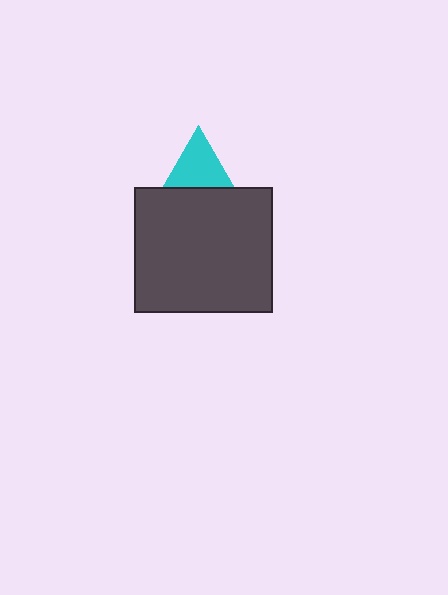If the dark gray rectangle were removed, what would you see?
You would see the complete cyan triangle.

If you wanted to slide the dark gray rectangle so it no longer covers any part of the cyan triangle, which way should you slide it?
Slide it down — that is the most direct way to separate the two shapes.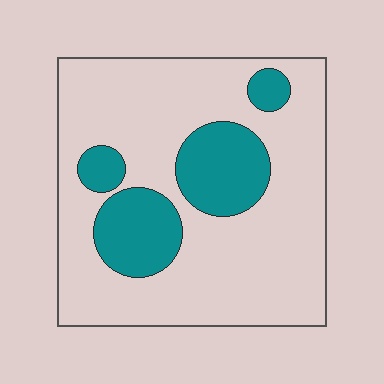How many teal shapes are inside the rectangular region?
4.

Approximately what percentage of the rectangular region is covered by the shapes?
Approximately 25%.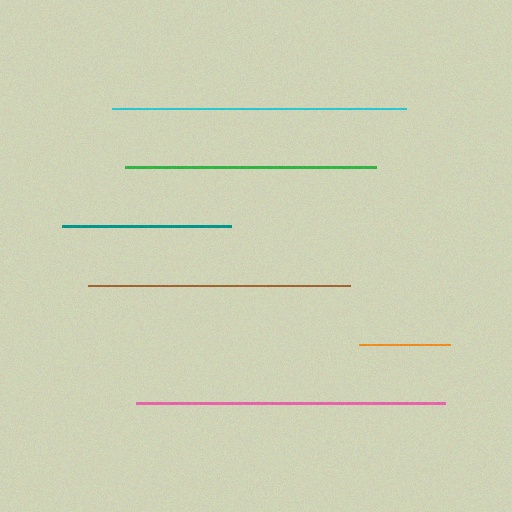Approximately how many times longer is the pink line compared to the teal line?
The pink line is approximately 1.8 times the length of the teal line.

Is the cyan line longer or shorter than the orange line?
The cyan line is longer than the orange line.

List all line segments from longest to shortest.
From longest to shortest: pink, cyan, brown, green, teal, orange.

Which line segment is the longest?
The pink line is the longest at approximately 310 pixels.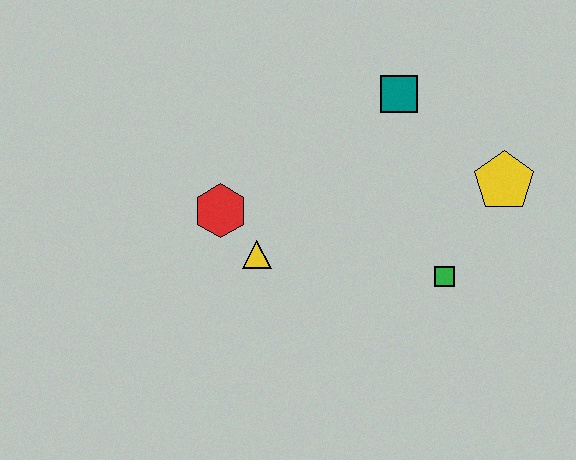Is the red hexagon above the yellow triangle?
Yes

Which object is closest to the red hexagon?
The yellow triangle is closest to the red hexagon.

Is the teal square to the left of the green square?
Yes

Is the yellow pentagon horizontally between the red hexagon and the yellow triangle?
No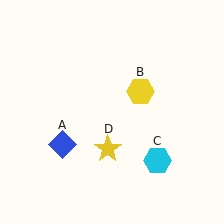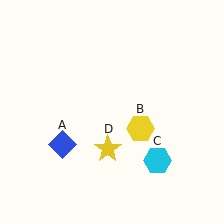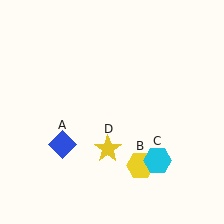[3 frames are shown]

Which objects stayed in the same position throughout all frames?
Blue diamond (object A) and cyan hexagon (object C) and yellow star (object D) remained stationary.